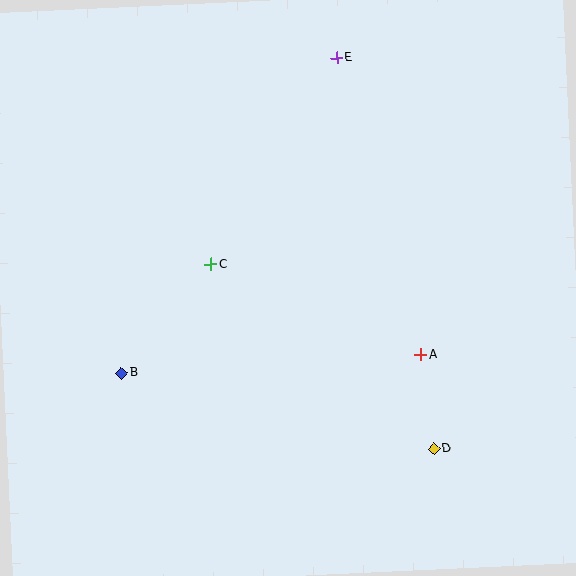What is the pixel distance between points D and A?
The distance between D and A is 95 pixels.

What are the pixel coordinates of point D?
Point D is at (434, 449).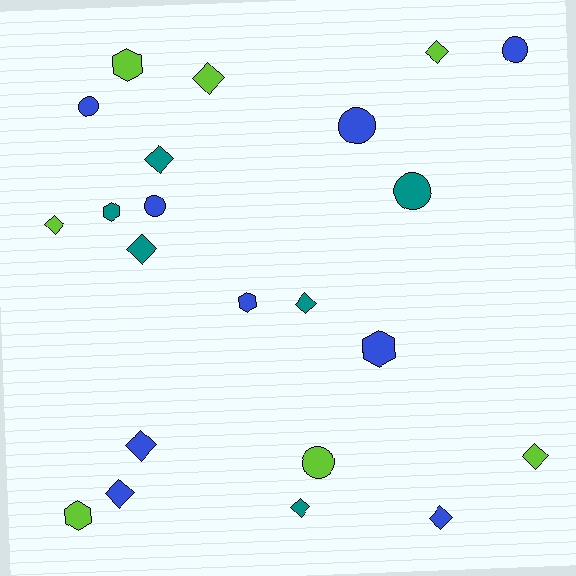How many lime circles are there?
There is 1 lime circle.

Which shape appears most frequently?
Diamond, with 11 objects.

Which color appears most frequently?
Blue, with 9 objects.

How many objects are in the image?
There are 22 objects.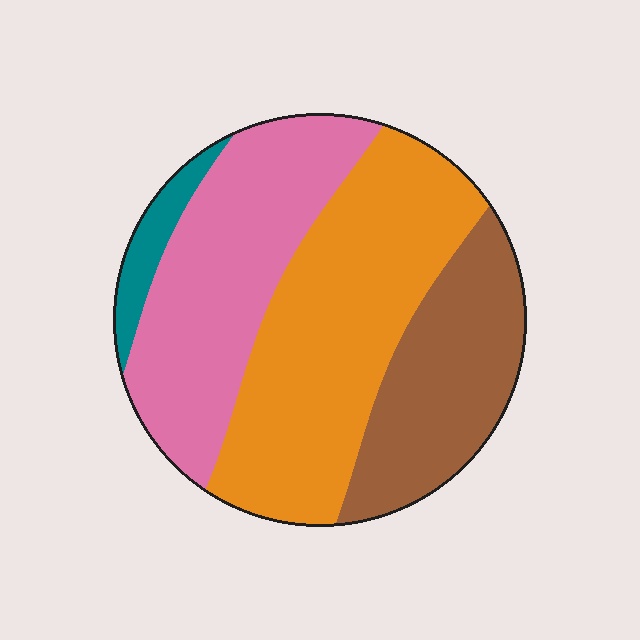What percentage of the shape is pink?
Pink covers 32% of the shape.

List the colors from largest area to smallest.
From largest to smallest: orange, pink, brown, teal.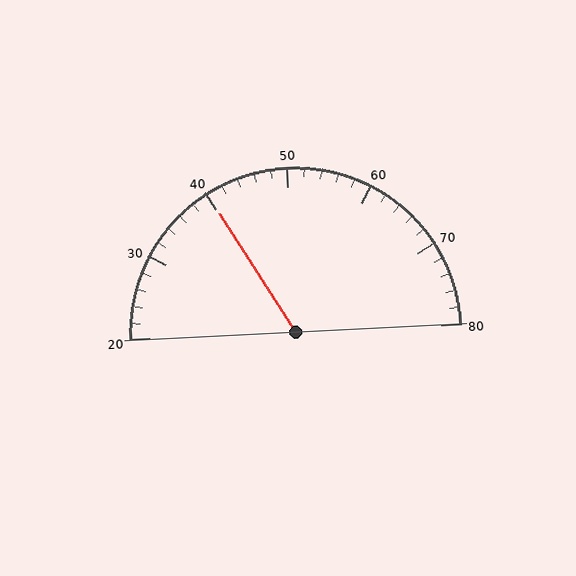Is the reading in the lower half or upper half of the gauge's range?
The reading is in the lower half of the range (20 to 80).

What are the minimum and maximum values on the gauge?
The gauge ranges from 20 to 80.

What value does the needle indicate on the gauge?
The needle indicates approximately 40.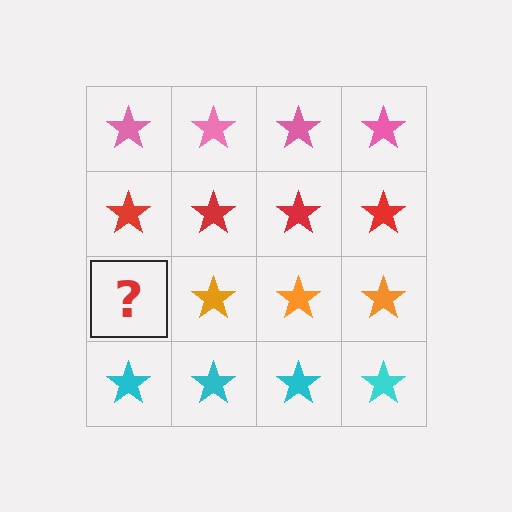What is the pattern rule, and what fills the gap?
The rule is that each row has a consistent color. The gap should be filled with an orange star.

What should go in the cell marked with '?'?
The missing cell should contain an orange star.